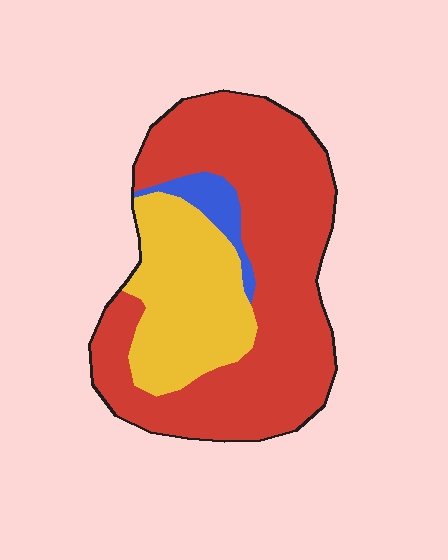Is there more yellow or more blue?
Yellow.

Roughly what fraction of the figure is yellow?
Yellow covers 28% of the figure.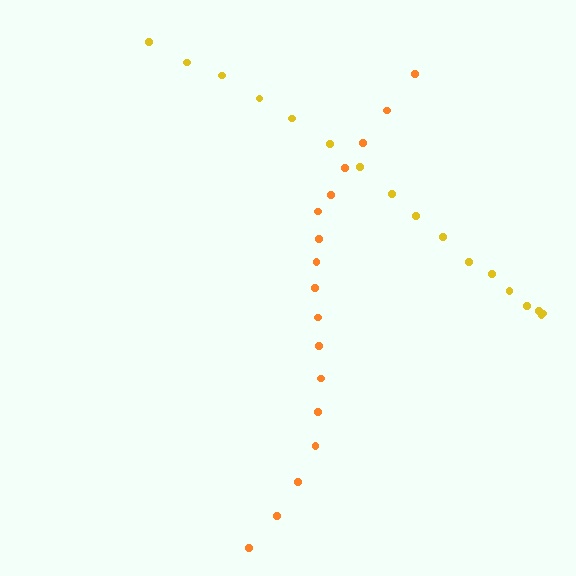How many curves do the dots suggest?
There are 2 distinct paths.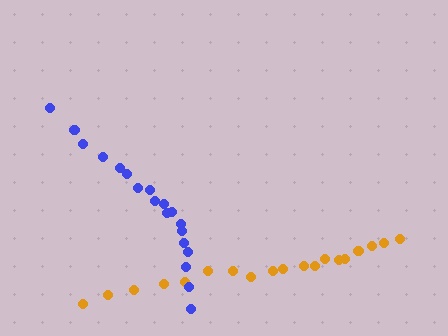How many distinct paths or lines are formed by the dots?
There are 2 distinct paths.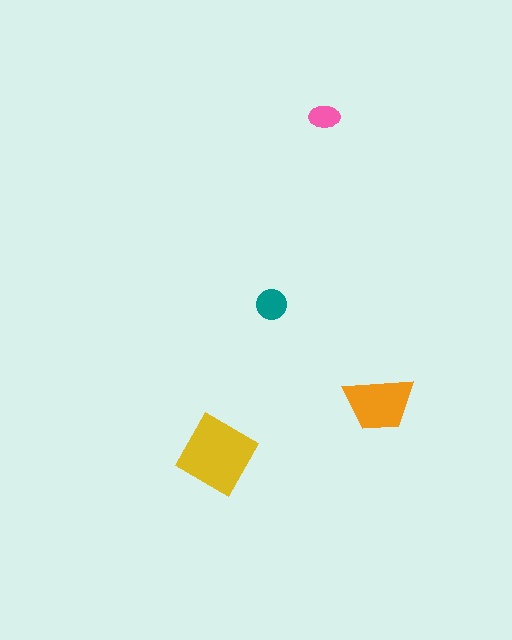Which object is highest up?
The pink ellipse is topmost.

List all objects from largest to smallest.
The yellow diamond, the orange trapezoid, the teal circle, the pink ellipse.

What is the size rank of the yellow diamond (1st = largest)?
1st.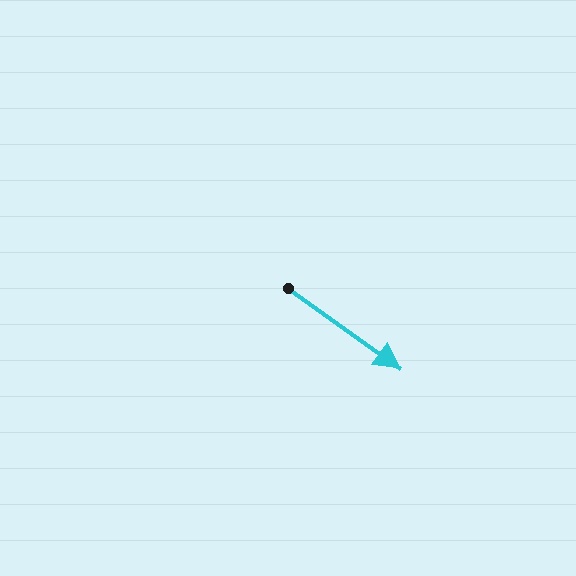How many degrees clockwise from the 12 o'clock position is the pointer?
Approximately 126 degrees.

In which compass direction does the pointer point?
Southeast.